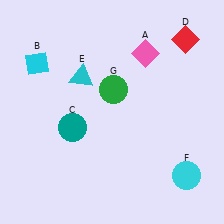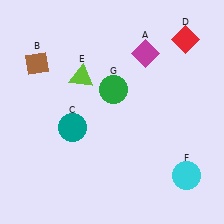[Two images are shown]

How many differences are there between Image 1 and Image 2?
There are 3 differences between the two images.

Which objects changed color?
A changed from pink to magenta. B changed from cyan to brown. E changed from cyan to lime.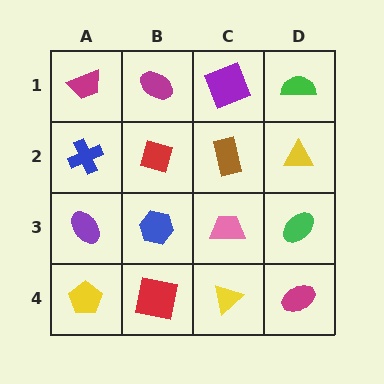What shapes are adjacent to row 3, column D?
A yellow triangle (row 2, column D), a magenta ellipse (row 4, column D), a pink trapezoid (row 3, column C).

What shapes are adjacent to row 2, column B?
A magenta ellipse (row 1, column B), a blue hexagon (row 3, column B), a blue cross (row 2, column A), a brown rectangle (row 2, column C).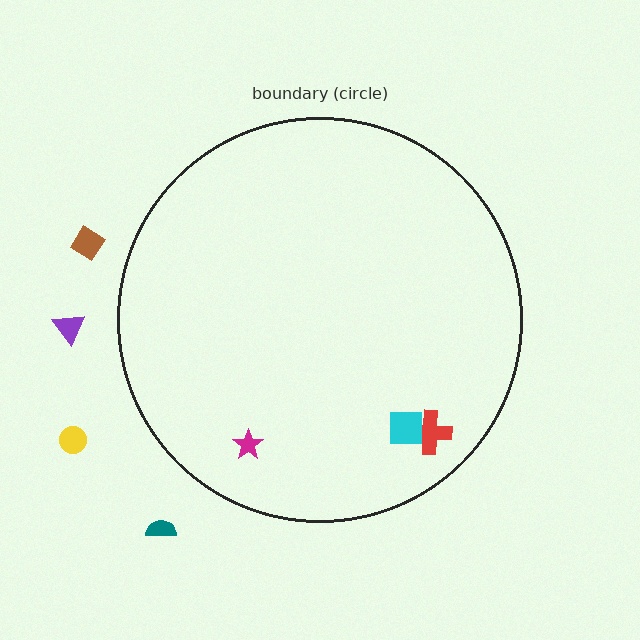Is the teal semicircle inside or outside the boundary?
Outside.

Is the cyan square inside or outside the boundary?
Inside.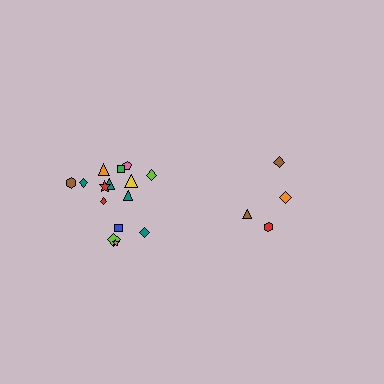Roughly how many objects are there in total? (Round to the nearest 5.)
Roughly 20 objects in total.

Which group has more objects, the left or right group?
The left group.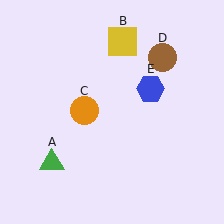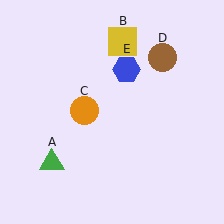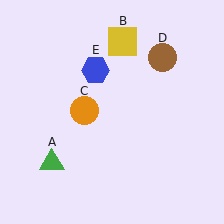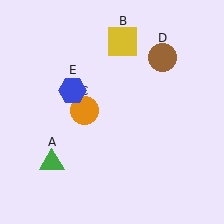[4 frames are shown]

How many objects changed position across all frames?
1 object changed position: blue hexagon (object E).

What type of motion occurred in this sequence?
The blue hexagon (object E) rotated counterclockwise around the center of the scene.